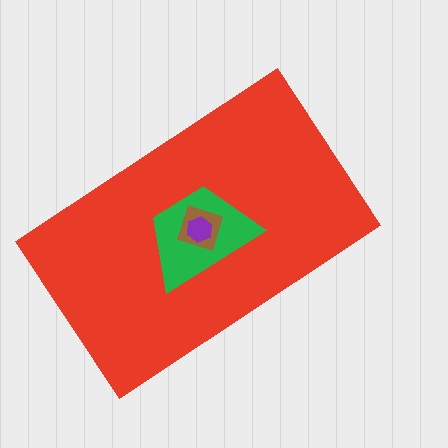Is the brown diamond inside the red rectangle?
Yes.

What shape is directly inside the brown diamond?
The purple hexagon.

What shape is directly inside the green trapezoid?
The brown diamond.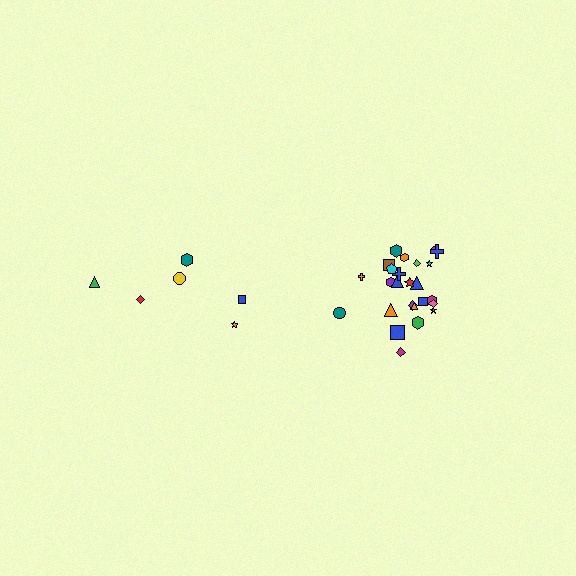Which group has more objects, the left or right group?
The right group.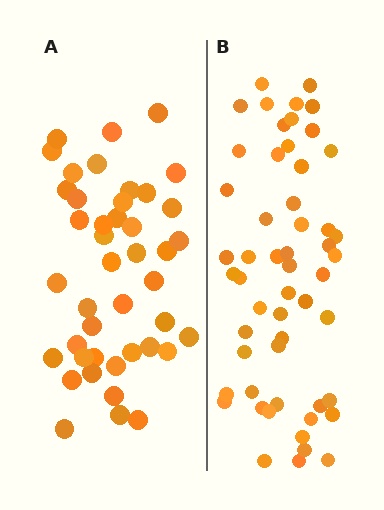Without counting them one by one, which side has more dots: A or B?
Region B (the right region) has more dots.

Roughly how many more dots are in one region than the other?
Region B has roughly 12 or so more dots than region A.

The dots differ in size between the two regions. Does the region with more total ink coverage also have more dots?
No. Region A has more total ink coverage because its dots are larger, but region B actually contains more individual dots. Total area can be misleading — the number of items is what matters here.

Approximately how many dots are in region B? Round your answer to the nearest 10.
About 50 dots. (The exact count is 54, which rounds to 50.)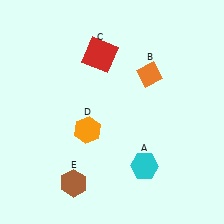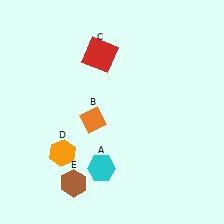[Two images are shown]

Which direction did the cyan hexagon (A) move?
The cyan hexagon (A) moved left.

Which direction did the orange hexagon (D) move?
The orange hexagon (D) moved left.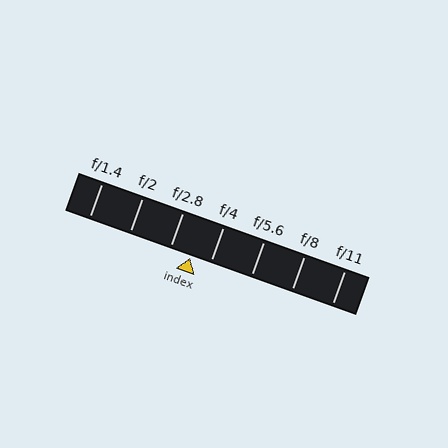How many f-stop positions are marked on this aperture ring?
There are 7 f-stop positions marked.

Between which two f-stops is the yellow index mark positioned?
The index mark is between f/2.8 and f/4.